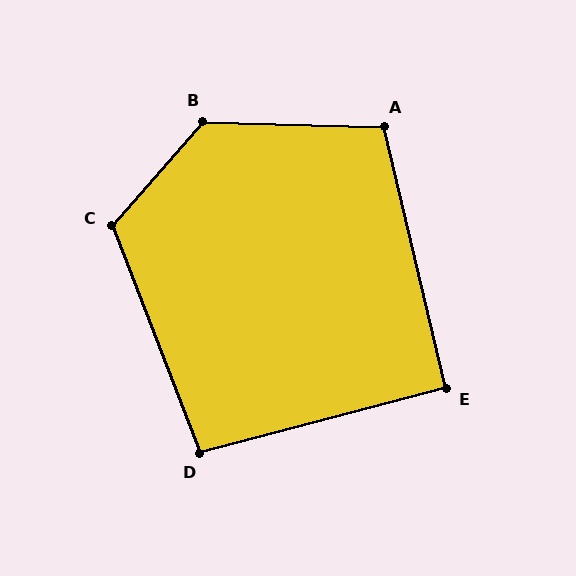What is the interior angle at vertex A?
Approximately 105 degrees (obtuse).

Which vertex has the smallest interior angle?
E, at approximately 91 degrees.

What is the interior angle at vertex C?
Approximately 118 degrees (obtuse).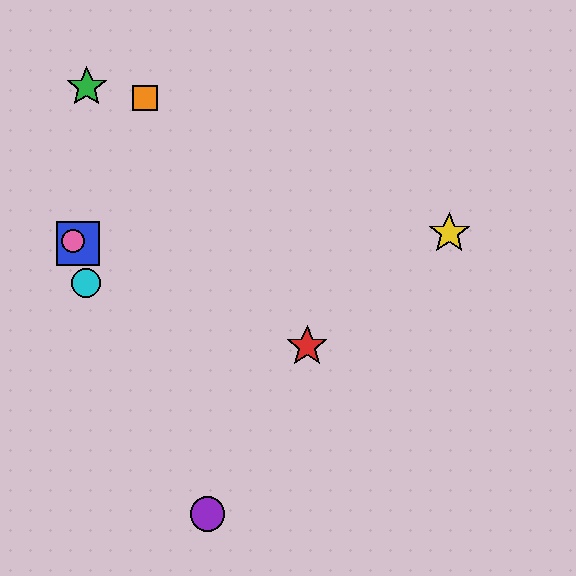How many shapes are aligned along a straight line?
3 shapes (the red star, the blue square, the pink circle) are aligned along a straight line.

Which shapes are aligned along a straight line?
The red star, the blue square, the pink circle are aligned along a straight line.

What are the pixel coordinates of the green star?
The green star is at (87, 87).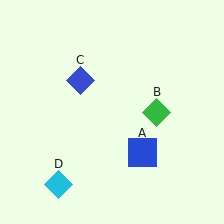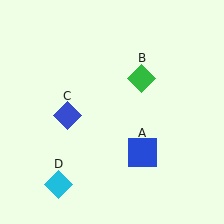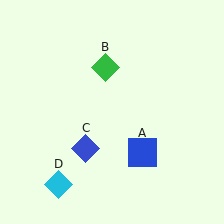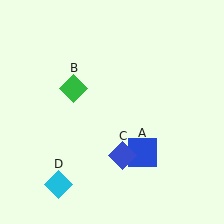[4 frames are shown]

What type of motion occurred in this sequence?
The green diamond (object B), blue diamond (object C) rotated counterclockwise around the center of the scene.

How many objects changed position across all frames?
2 objects changed position: green diamond (object B), blue diamond (object C).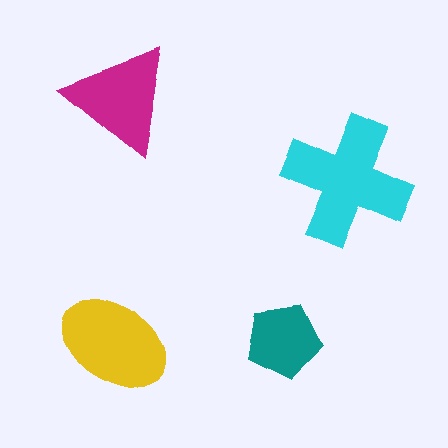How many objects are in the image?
There are 4 objects in the image.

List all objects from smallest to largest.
The teal pentagon, the magenta triangle, the yellow ellipse, the cyan cross.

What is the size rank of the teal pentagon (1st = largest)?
4th.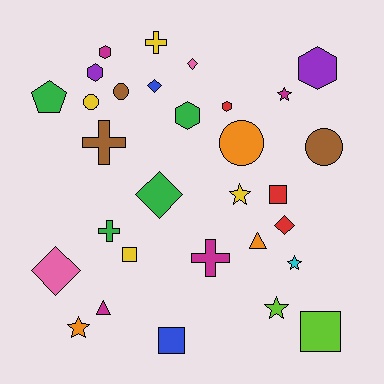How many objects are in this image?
There are 30 objects.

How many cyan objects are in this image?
There is 1 cyan object.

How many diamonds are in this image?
There are 5 diamonds.